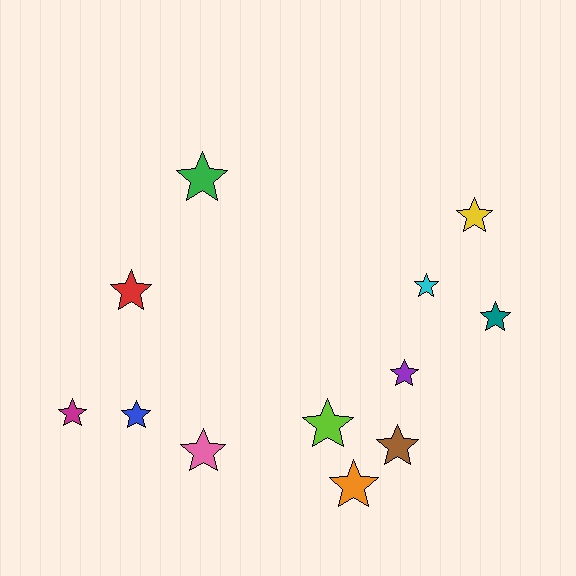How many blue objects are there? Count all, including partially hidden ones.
There is 1 blue object.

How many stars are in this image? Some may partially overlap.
There are 12 stars.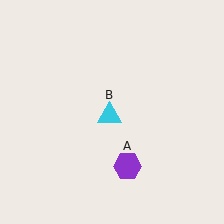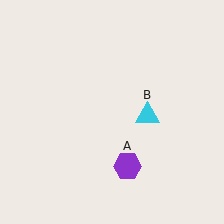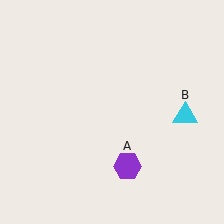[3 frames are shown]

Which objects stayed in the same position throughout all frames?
Purple hexagon (object A) remained stationary.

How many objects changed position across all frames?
1 object changed position: cyan triangle (object B).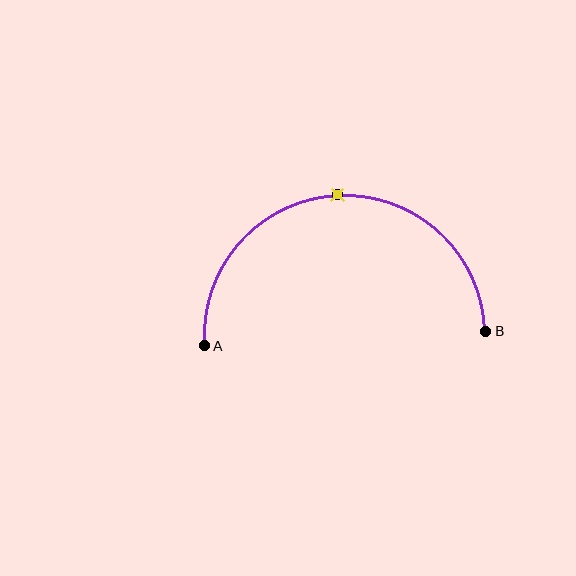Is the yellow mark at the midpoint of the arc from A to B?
Yes. The yellow mark lies on the arc at equal arc-length from both A and B — it is the arc midpoint.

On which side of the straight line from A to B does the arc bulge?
The arc bulges above the straight line connecting A and B.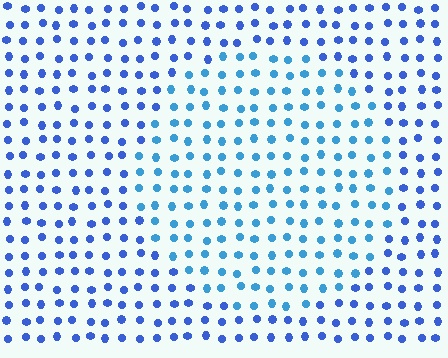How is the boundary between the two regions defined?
The boundary is defined purely by a slight shift in hue (about 25 degrees). Spacing, size, and orientation are identical on both sides.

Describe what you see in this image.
The image is filled with small blue elements in a uniform arrangement. A circle-shaped region is visible where the elements are tinted to a slightly different hue, forming a subtle color boundary.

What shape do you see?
I see a circle.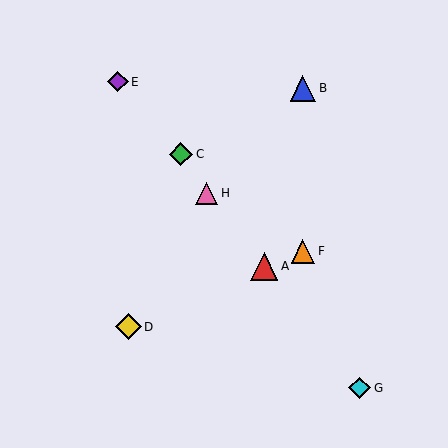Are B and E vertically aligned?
No, B is at x≈303 and E is at x≈118.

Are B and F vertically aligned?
Yes, both are at x≈303.